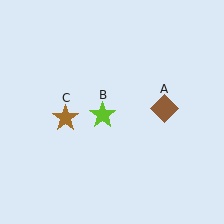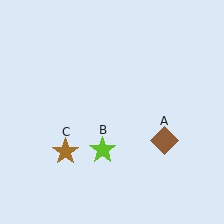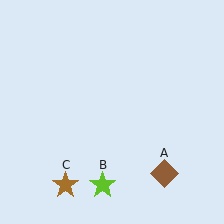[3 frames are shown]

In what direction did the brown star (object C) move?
The brown star (object C) moved down.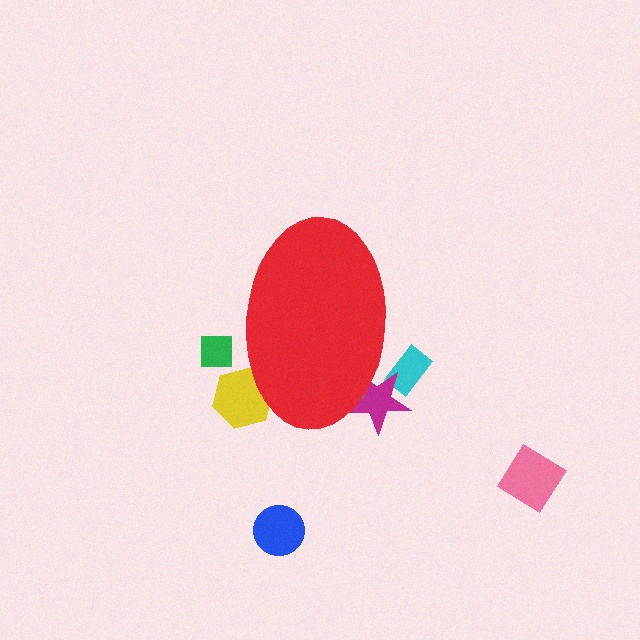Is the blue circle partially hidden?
No, the blue circle is fully visible.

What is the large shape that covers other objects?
A red ellipse.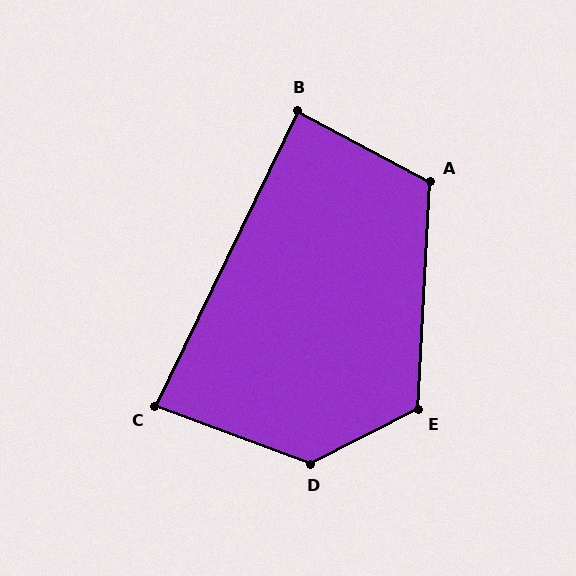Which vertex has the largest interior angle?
D, at approximately 132 degrees.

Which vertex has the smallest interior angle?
C, at approximately 85 degrees.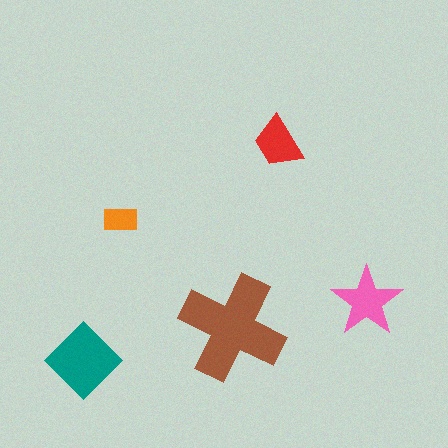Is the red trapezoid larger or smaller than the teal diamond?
Smaller.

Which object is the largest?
The brown cross.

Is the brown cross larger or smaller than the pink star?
Larger.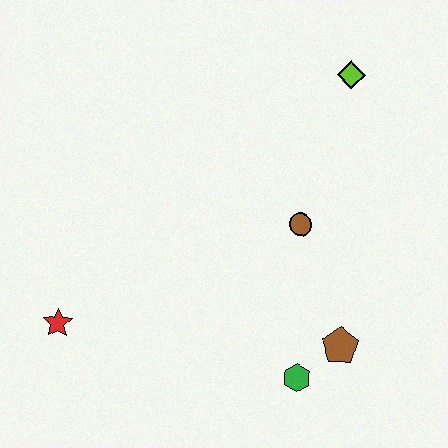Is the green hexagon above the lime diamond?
No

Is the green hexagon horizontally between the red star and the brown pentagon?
Yes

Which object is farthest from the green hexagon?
The lime diamond is farthest from the green hexagon.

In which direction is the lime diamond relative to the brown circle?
The lime diamond is above the brown circle.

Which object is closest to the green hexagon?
The brown pentagon is closest to the green hexagon.